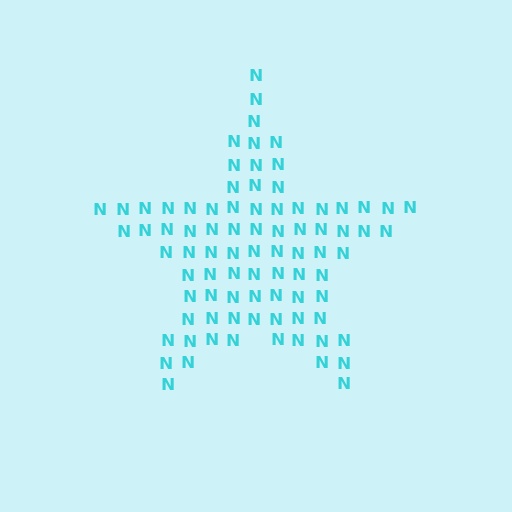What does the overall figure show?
The overall figure shows a star.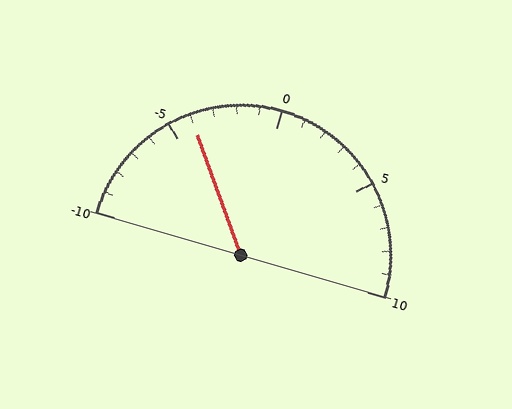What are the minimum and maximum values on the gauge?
The gauge ranges from -10 to 10.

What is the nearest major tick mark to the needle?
The nearest major tick mark is -5.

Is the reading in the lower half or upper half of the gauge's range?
The reading is in the lower half of the range (-10 to 10).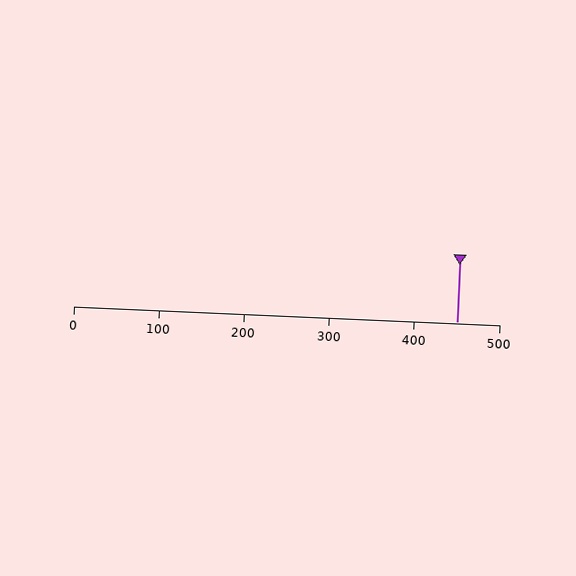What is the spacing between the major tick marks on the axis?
The major ticks are spaced 100 apart.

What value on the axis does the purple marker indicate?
The marker indicates approximately 450.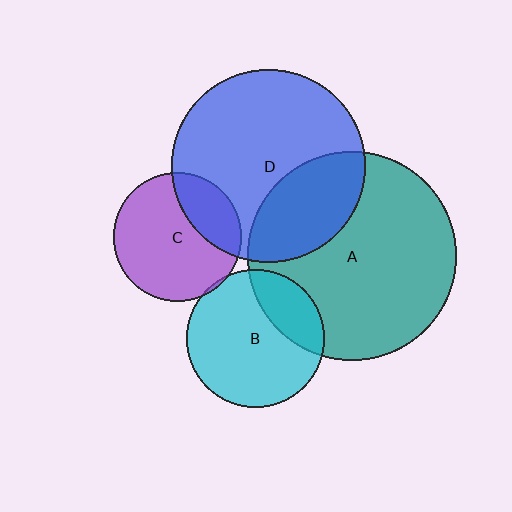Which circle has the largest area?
Circle A (teal).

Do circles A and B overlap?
Yes.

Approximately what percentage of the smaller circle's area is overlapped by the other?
Approximately 25%.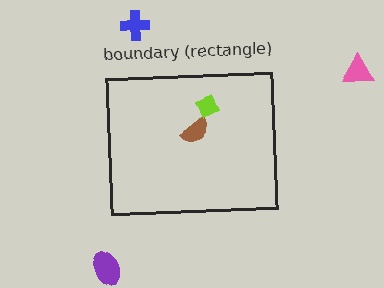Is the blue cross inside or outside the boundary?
Outside.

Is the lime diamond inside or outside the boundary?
Inside.